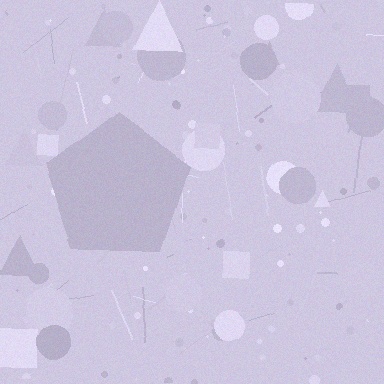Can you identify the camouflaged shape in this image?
The camouflaged shape is a pentagon.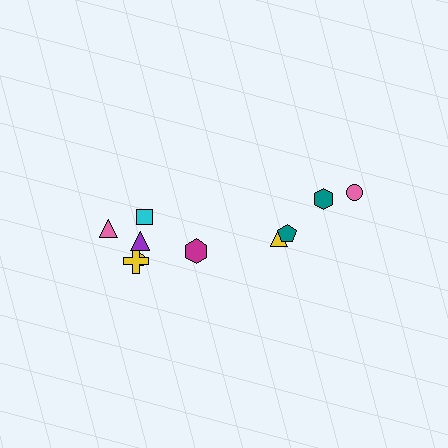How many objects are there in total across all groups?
There are 10 objects.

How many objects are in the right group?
There are 4 objects.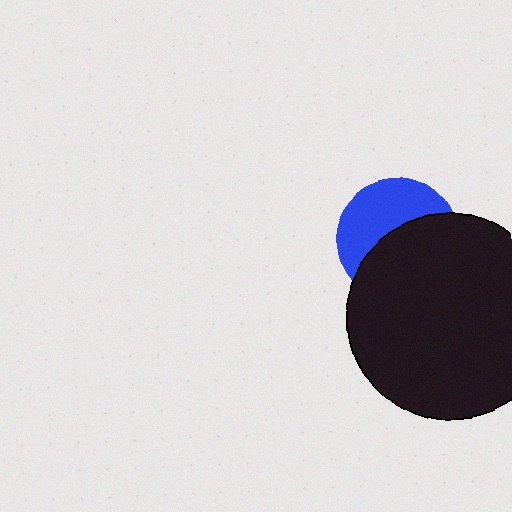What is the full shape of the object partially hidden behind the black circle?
The partially hidden object is a blue circle.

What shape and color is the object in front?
The object in front is a black circle.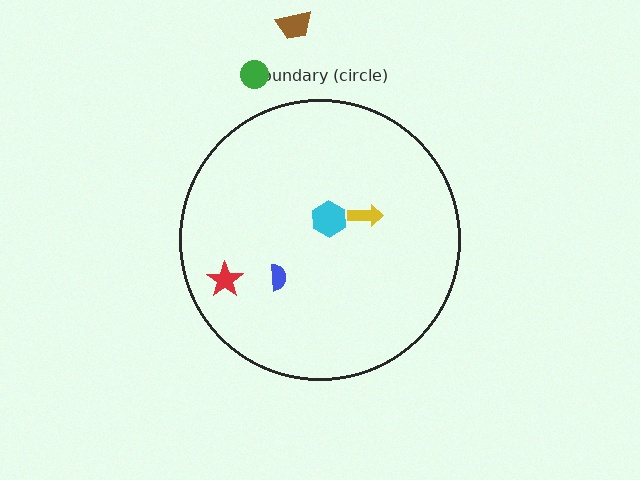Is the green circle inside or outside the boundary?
Outside.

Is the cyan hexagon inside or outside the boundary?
Inside.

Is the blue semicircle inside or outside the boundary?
Inside.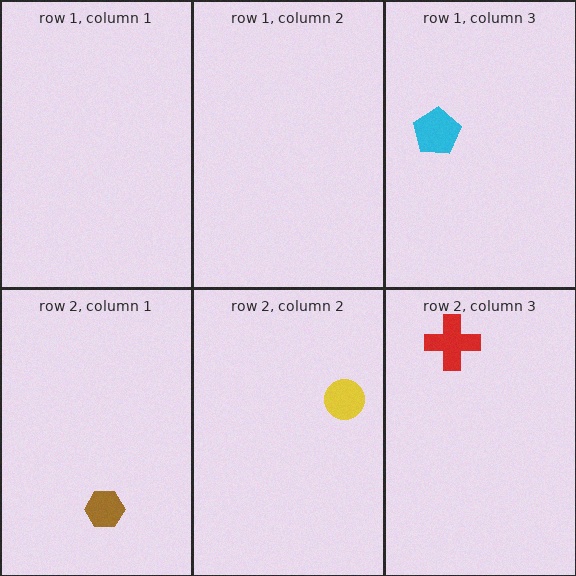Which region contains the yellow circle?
The row 2, column 2 region.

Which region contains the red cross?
The row 2, column 3 region.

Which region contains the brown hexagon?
The row 2, column 1 region.